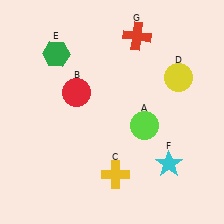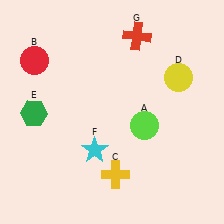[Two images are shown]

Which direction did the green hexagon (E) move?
The green hexagon (E) moved down.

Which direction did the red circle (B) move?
The red circle (B) moved left.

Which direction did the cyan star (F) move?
The cyan star (F) moved left.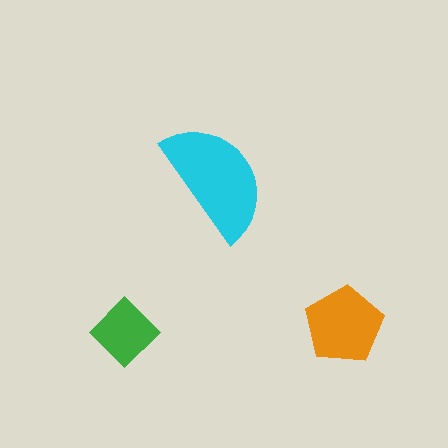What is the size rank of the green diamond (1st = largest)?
3rd.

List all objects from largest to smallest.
The cyan semicircle, the orange pentagon, the green diamond.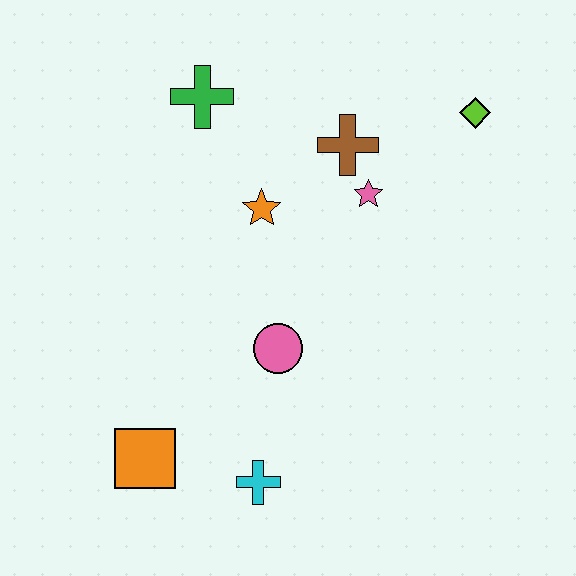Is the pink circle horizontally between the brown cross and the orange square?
Yes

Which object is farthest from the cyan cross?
The lime diamond is farthest from the cyan cross.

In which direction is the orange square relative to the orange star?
The orange square is below the orange star.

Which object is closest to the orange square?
The cyan cross is closest to the orange square.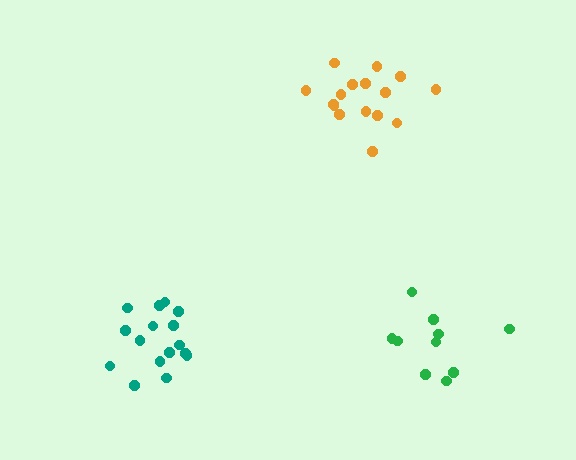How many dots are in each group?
Group 1: 10 dots, Group 2: 16 dots, Group 3: 16 dots (42 total).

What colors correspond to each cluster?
The clusters are colored: green, orange, teal.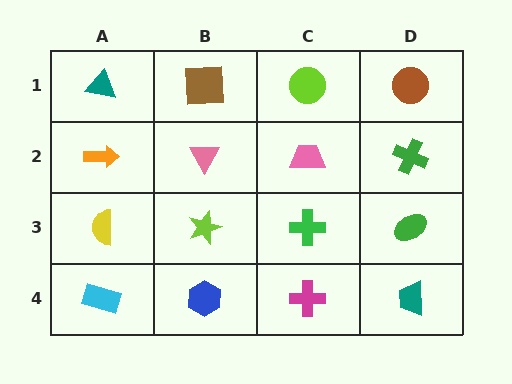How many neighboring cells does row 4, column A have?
2.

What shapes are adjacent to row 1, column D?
A green cross (row 2, column D), a lime circle (row 1, column C).